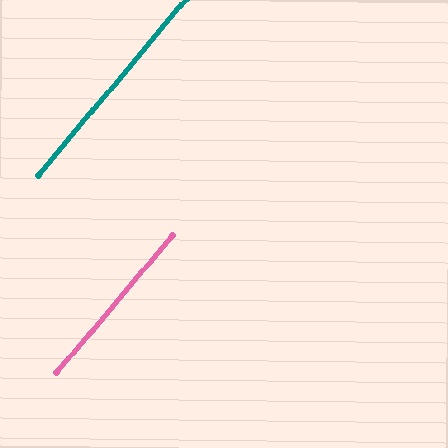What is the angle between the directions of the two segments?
Approximately 0 degrees.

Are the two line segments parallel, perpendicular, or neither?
Parallel — their directions differ by only 0.0°.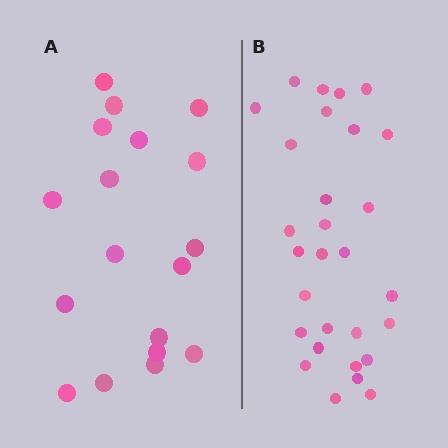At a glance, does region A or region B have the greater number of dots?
Region B (the right region) has more dots.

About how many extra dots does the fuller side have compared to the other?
Region B has roughly 12 or so more dots than region A.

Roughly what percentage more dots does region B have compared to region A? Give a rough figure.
About 60% more.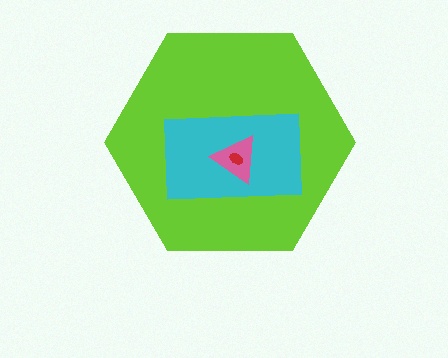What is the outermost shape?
The lime hexagon.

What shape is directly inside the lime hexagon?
The cyan rectangle.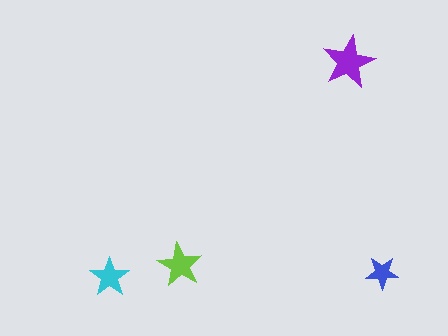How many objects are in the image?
There are 4 objects in the image.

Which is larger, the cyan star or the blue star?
The cyan one.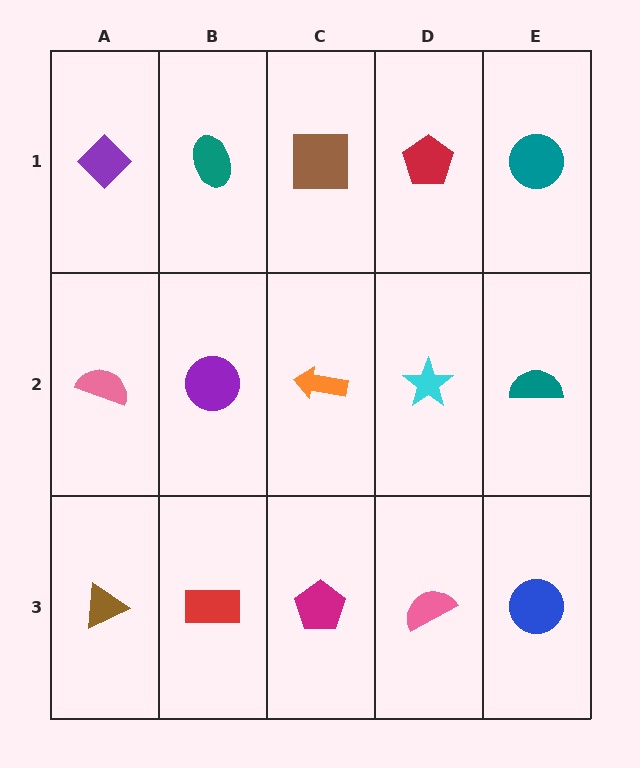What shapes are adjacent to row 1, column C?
An orange arrow (row 2, column C), a teal ellipse (row 1, column B), a red pentagon (row 1, column D).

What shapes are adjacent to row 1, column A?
A pink semicircle (row 2, column A), a teal ellipse (row 1, column B).